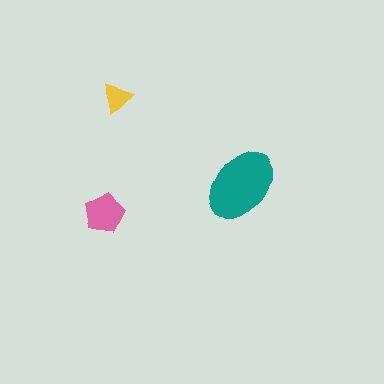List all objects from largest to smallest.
The teal ellipse, the pink pentagon, the yellow triangle.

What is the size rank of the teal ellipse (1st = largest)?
1st.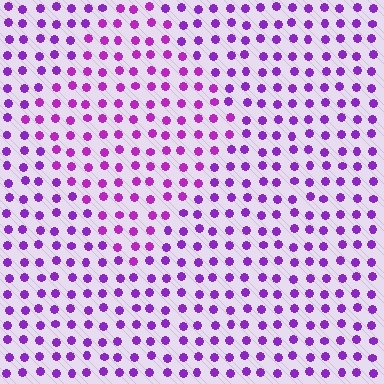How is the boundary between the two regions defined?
The boundary is defined purely by a slight shift in hue (about 18 degrees). Spacing, size, and orientation are identical on both sides.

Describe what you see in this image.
The image is filled with small purple elements in a uniform arrangement. A diamond-shaped region is visible where the elements are tinted to a slightly different hue, forming a subtle color boundary.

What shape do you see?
I see a diamond.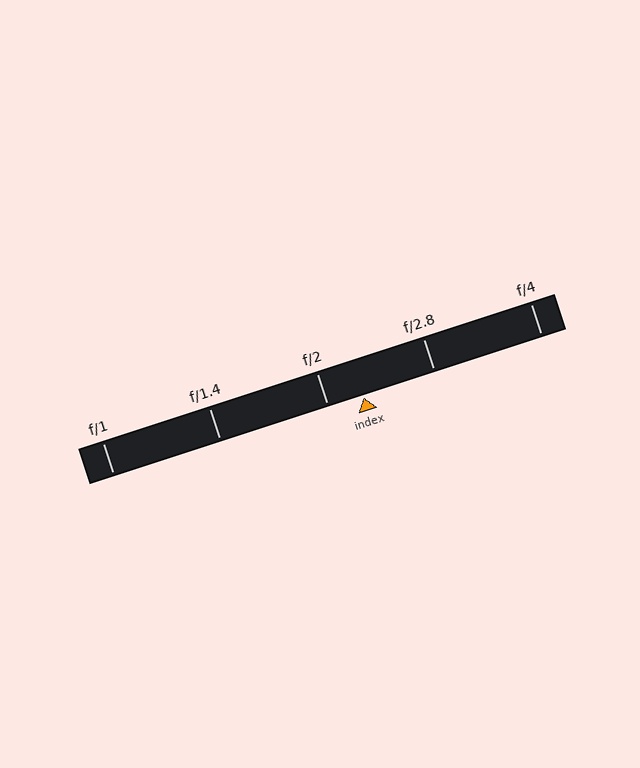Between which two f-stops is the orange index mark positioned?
The index mark is between f/2 and f/2.8.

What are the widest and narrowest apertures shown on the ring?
The widest aperture shown is f/1 and the narrowest is f/4.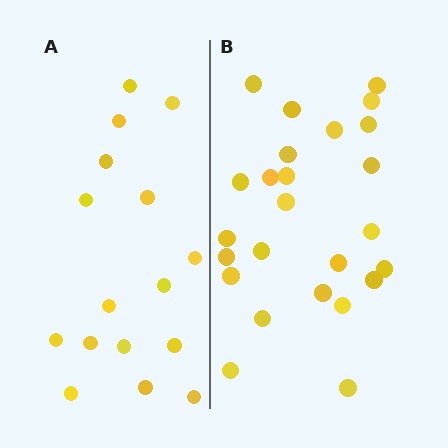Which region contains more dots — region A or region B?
Region B (the right region) has more dots.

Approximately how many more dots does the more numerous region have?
Region B has roughly 8 or so more dots than region A.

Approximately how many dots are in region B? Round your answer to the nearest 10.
About 20 dots. (The exact count is 25, which rounds to 20.)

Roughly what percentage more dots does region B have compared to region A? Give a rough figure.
About 55% more.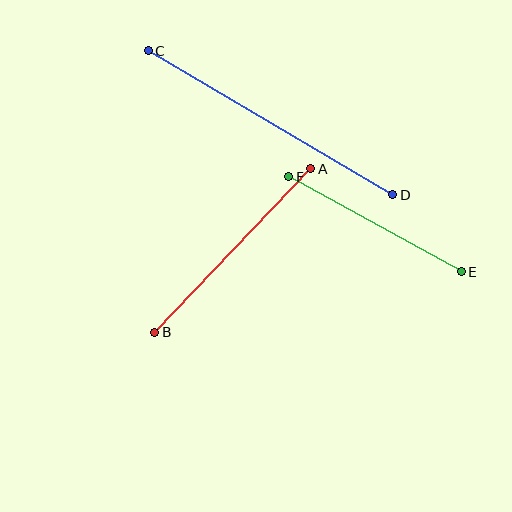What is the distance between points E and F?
The distance is approximately 197 pixels.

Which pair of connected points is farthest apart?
Points C and D are farthest apart.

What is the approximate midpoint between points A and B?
The midpoint is at approximately (233, 250) pixels.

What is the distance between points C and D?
The distance is approximately 284 pixels.